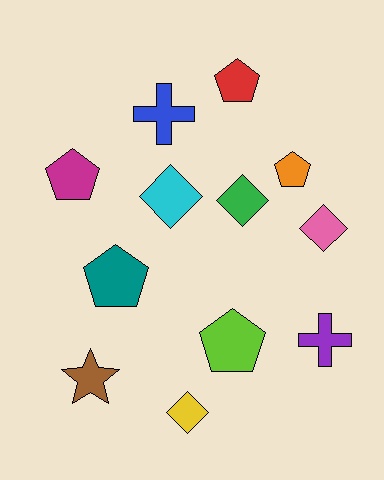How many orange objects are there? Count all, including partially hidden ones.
There is 1 orange object.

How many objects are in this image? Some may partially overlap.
There are 12 objects.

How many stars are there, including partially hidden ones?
There is 1 star.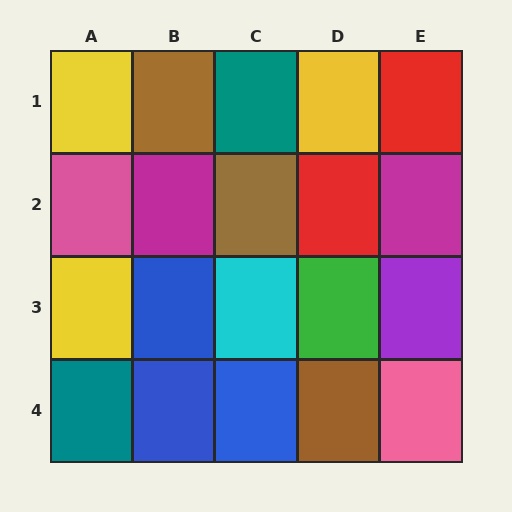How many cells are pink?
2 cells are pink.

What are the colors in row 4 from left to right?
Teal, blue, blue, brown, pink.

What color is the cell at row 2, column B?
Magenta.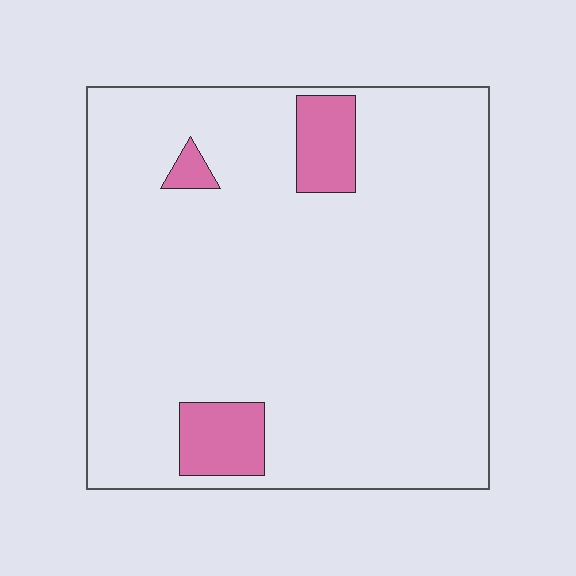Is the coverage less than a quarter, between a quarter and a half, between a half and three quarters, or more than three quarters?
Less than a quarter.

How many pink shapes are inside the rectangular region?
3.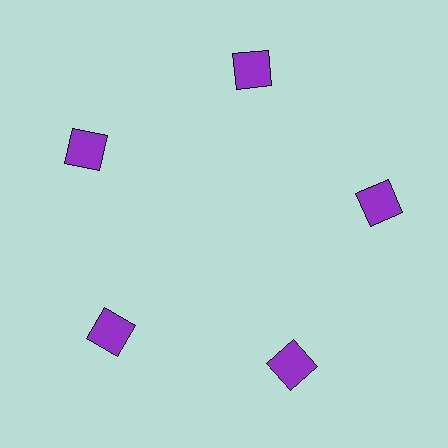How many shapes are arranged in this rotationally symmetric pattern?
There are 5 shapes, arranged in 5 groups of 1.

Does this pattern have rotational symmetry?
Yes, this pattern has 5-fold rotational symmetry. It looks the same after rotating 72 degrees around the center.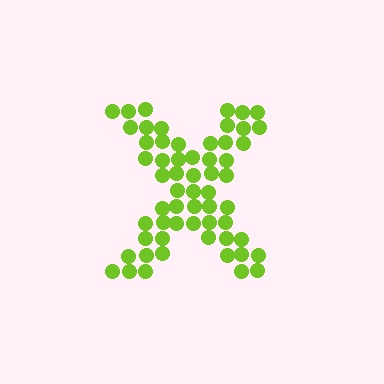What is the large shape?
The large shape is the letter X.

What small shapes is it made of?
It is made of small circles.